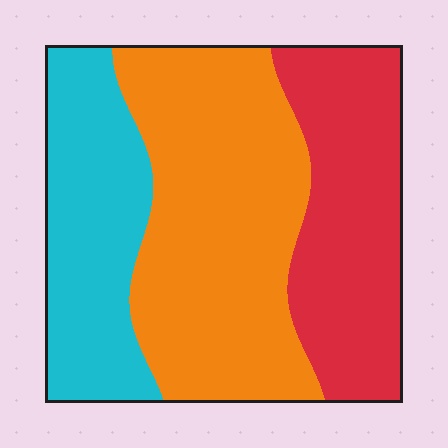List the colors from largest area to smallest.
From largest to smallest: orange, red, cyan.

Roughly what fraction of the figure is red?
Red covers about 30% of the figure.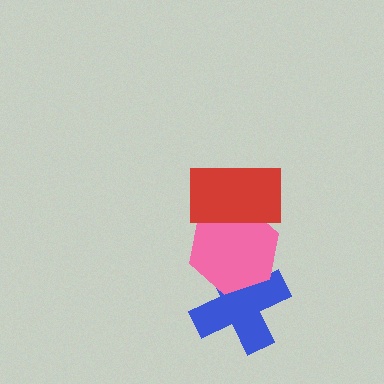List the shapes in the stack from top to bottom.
From top to bottom: the red rectangle, the pink hexagon, the blue cross.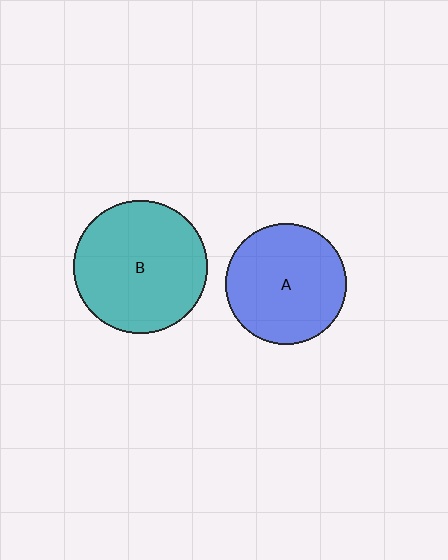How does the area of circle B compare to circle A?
Approximately 1.2 times.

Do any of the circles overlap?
No, none of the circles overlap.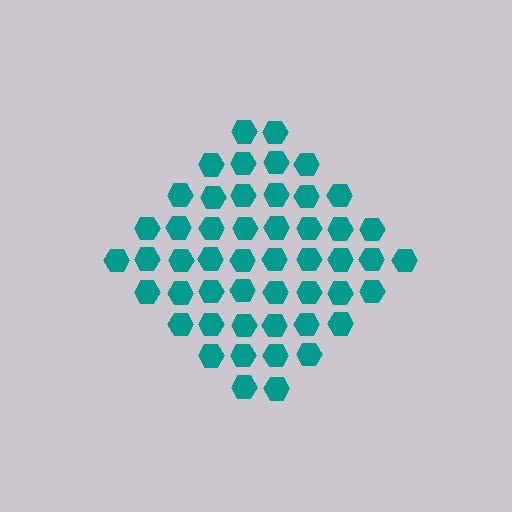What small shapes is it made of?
It is made of small hexagons.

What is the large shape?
The large shape is a diamond.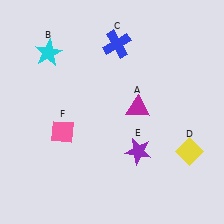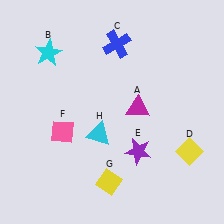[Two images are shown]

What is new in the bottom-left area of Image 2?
A cyan triangle (H) was added in the bottom-left area of Image 2.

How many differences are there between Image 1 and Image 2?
There are 2 differences between the two images.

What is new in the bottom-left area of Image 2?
A yellow diamond (G) was added in the bottom-left area of Image 2.